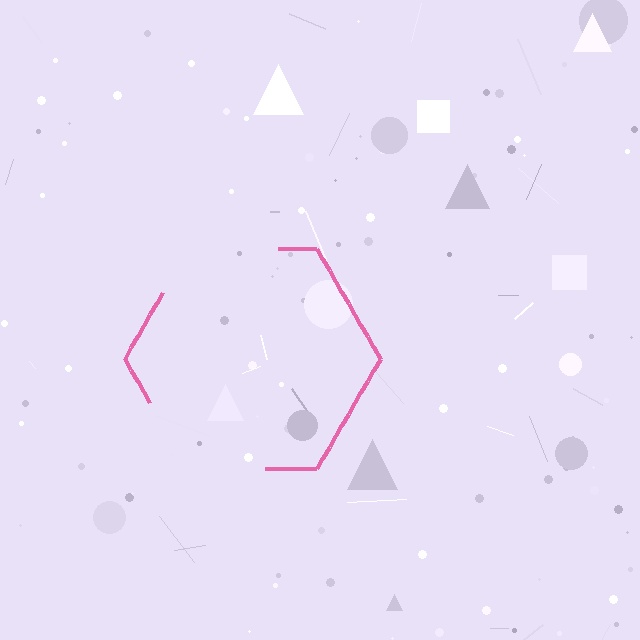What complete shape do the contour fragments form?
The contour fragments form a hexagon.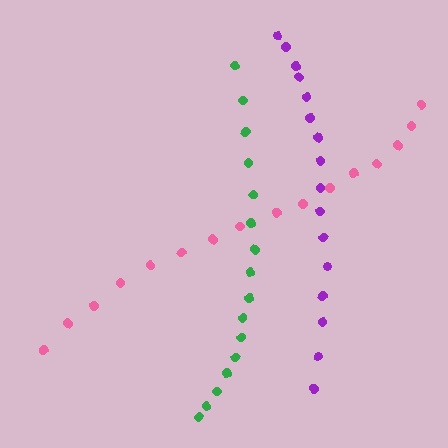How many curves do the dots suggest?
There are 3 distinct paths.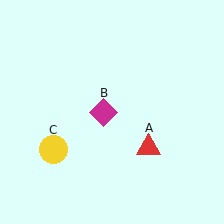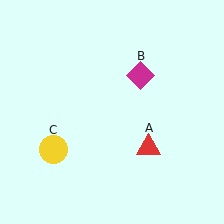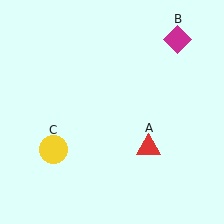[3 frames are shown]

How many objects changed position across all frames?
1 object changed position: magenta diamond (object B).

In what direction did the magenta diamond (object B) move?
The magenta diamond (object B) moved up and to the right.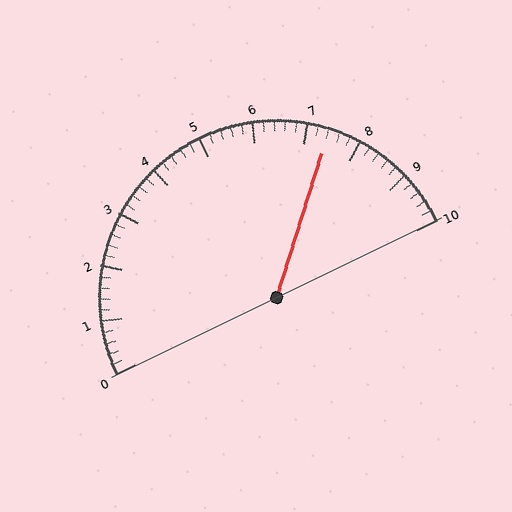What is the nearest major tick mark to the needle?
The nearest major tick mark is 7.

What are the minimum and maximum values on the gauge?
The gauge ranges from 0 to 10.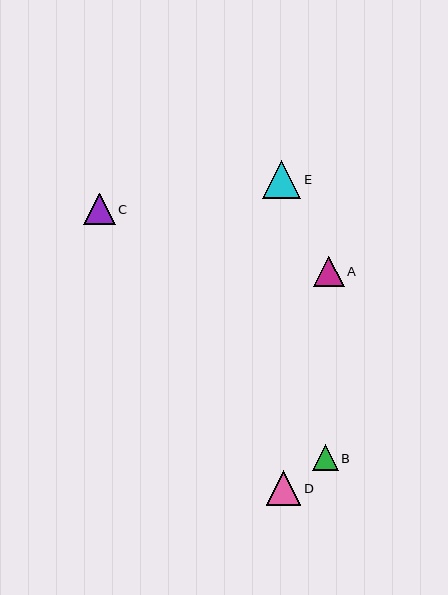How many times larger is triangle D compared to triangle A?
Triangle D is approximately 1.1 times the size of triangle A.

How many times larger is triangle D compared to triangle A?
Triangle D is approximately 1.1 times the size of triangle A.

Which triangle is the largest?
Triangle E is the largest with a size of approximately 39 pixels.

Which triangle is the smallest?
Triangle B is the smallest with a size of approximately 25 pixels.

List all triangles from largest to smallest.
From largest to smallest: E, D, C, A, B.